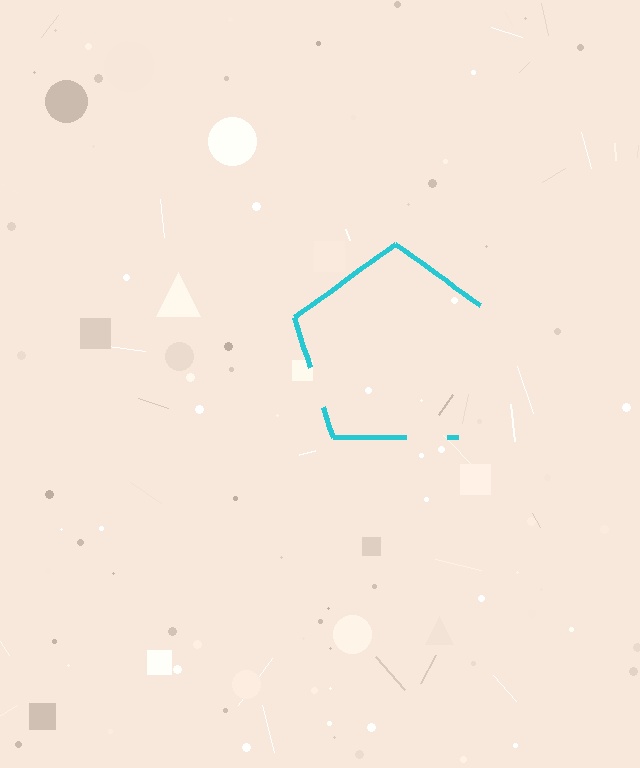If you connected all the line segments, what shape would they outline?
They would outline a pentagon.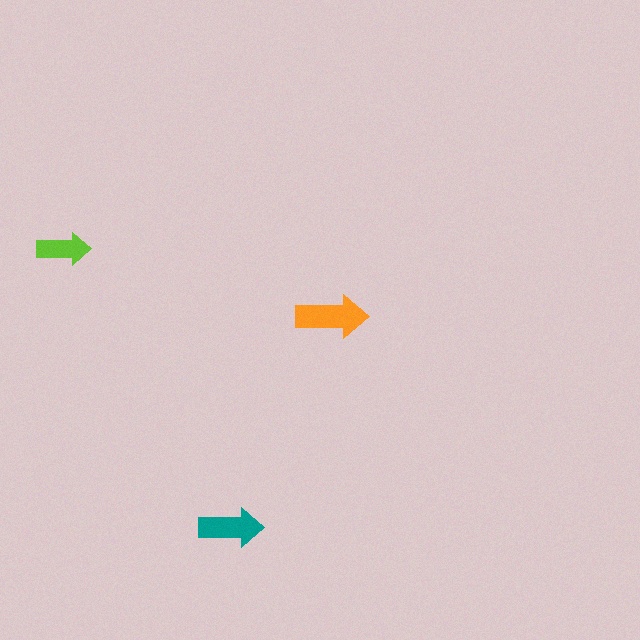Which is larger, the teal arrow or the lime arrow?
The teal one.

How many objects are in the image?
There are 3 objects in the image.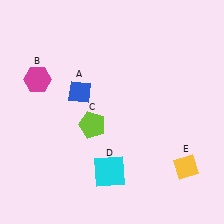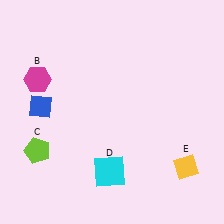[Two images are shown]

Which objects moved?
The objects that moved are: the blue diamond (A), the lime pentagon (C).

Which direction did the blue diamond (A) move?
The blue diamond (A) moved left.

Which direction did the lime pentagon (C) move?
The lime pentagon (C) moved left.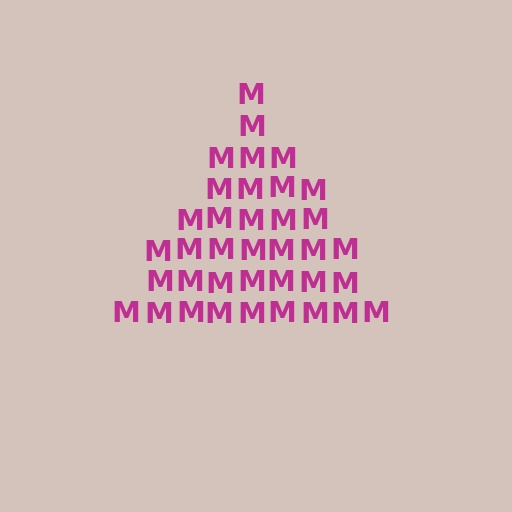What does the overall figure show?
The overall figure shows a triangle.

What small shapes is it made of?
It is made of small letter M's.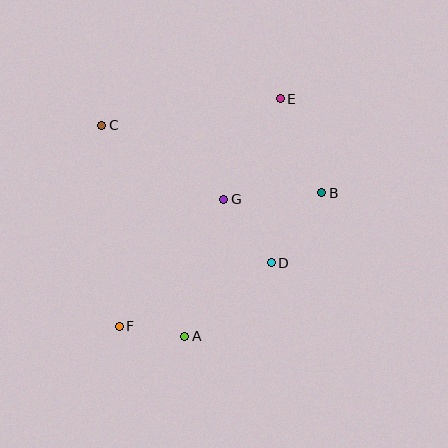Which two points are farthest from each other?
Points E and F are farthest from each other.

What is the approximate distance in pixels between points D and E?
The distance between D and E is approximately 164 pixels.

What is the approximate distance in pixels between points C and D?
The distance between C and D is approximately 218 pixels.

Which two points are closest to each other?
Points A and F are closest to each other.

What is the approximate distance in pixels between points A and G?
The distance between A and G is approximately 143 pixels.